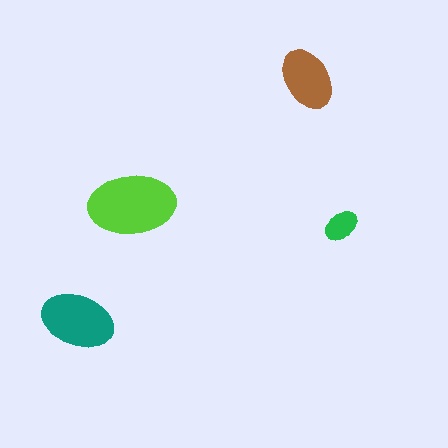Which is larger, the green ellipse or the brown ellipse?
The brown one.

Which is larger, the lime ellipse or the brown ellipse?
The lime one.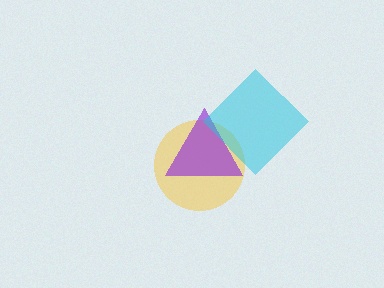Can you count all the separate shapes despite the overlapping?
Yes, there are 3 separate shapes.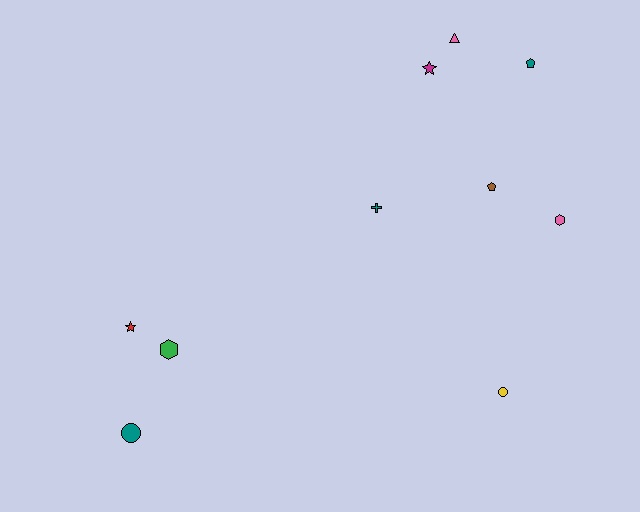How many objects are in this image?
There are 10 objects.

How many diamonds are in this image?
There are no diamonds.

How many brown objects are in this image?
There is 1 brown object.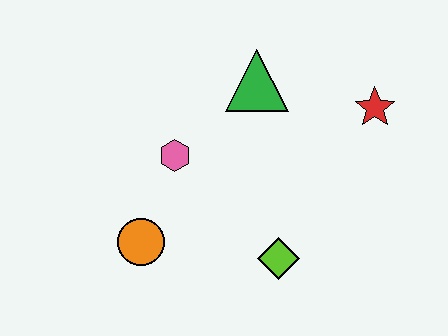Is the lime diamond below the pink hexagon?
Yes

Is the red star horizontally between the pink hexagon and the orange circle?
No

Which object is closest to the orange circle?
The pink hexagon is closest to the orange circle.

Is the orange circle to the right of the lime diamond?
No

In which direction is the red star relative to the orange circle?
The red star is to the right of the orange circle.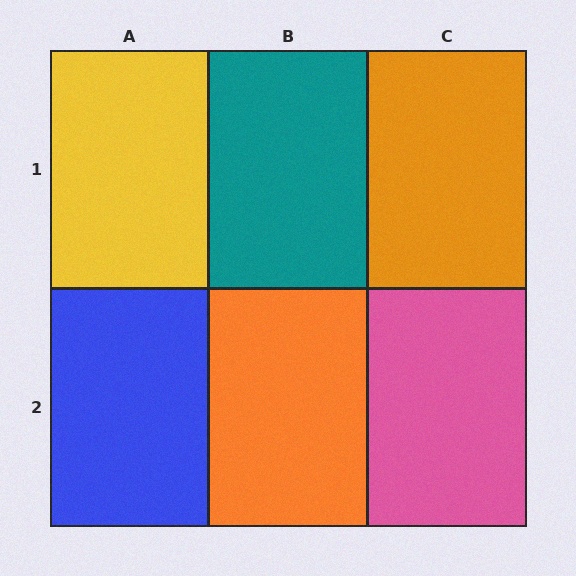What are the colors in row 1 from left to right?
Yellow, teal, orange.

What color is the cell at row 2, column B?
Orange.